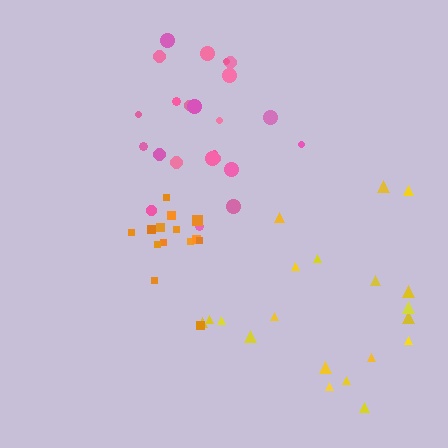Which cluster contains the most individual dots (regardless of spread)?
Pink (23).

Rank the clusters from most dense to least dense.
orange, pink, yellow.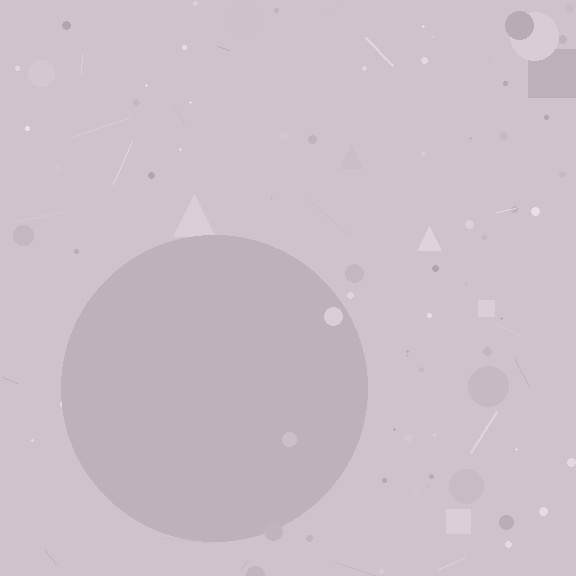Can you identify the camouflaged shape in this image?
The camouflaged shape is a circle.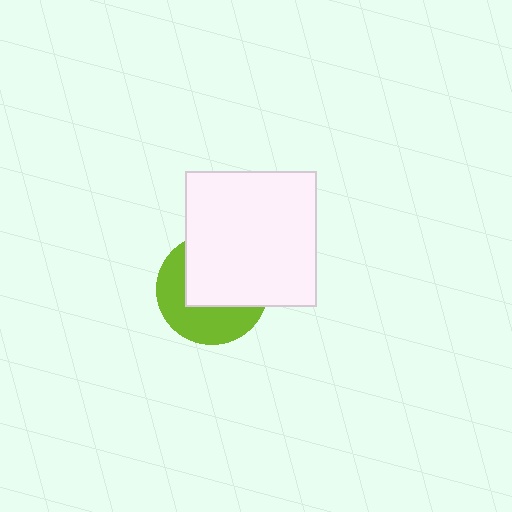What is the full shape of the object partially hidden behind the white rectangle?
The partially hidden object is a lime circle.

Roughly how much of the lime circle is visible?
About half of it is visible (roughly 46%).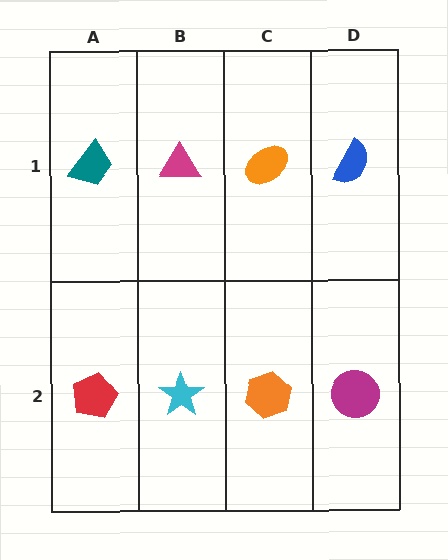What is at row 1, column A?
A teal trapezoid.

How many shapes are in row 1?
4 shapes.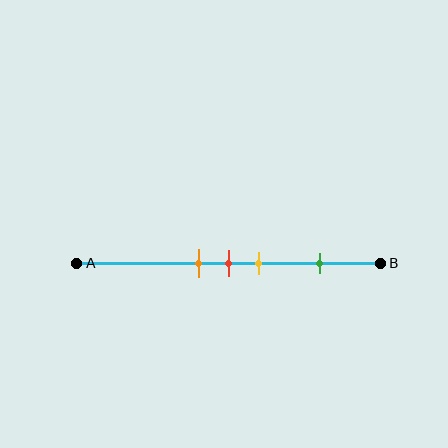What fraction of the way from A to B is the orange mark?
The orange mark is approximately 40% (0.4) of the way from A to B.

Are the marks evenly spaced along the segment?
No, the marks are not evenly spaced.